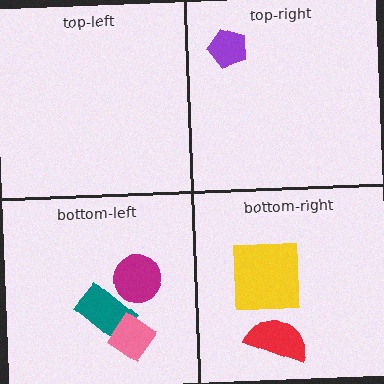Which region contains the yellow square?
The bottom-right region.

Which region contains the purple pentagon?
The top-right region.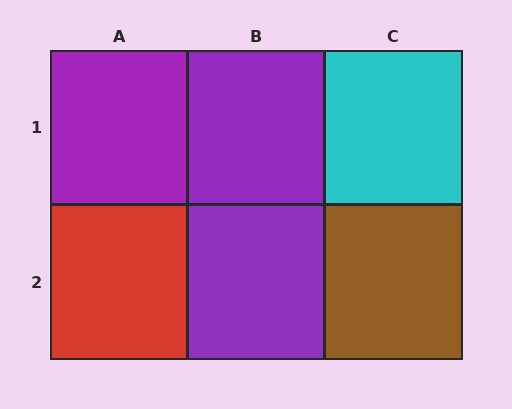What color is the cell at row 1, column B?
Purple.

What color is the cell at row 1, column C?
Cyan.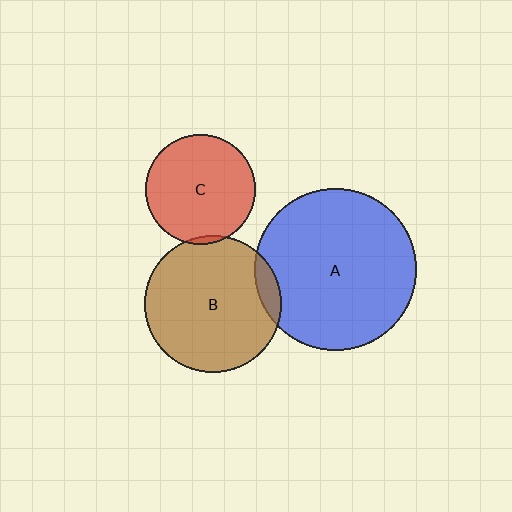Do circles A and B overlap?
Yes.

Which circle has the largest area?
Circle A (blue).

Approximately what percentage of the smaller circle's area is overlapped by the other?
Approximately 10%.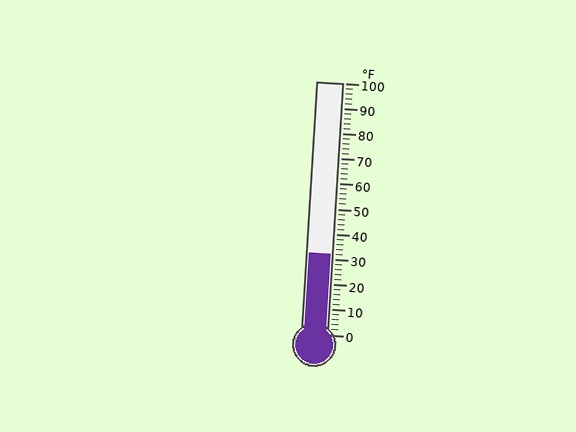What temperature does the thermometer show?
The thermometer shows approximately 32°F.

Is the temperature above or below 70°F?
The temperature is below 70°F.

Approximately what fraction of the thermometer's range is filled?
The thermometer is filled to approximately 30% of its range.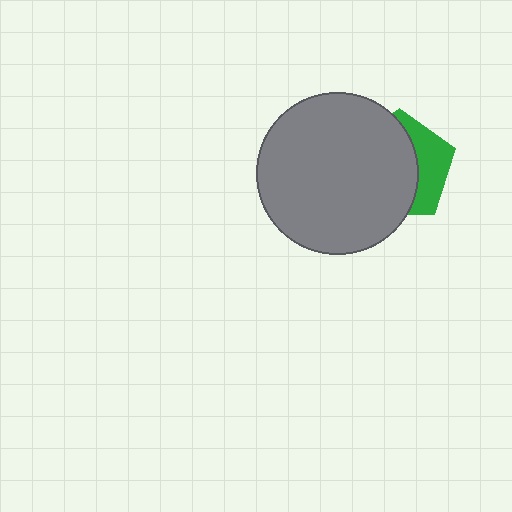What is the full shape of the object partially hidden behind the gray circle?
The partially hidden object is a green pentagon.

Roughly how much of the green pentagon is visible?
A small part of it is visible (roughly 34%).